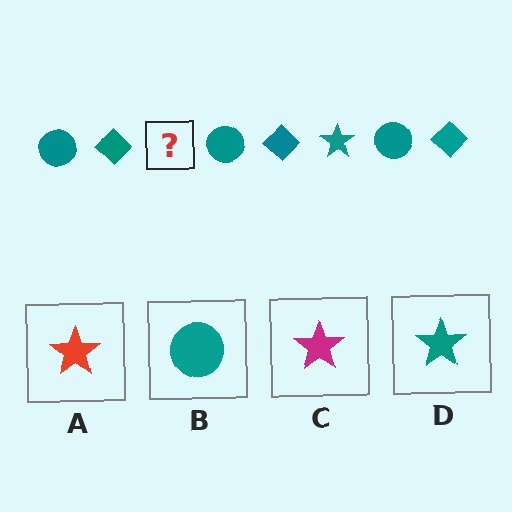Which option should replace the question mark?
Option D.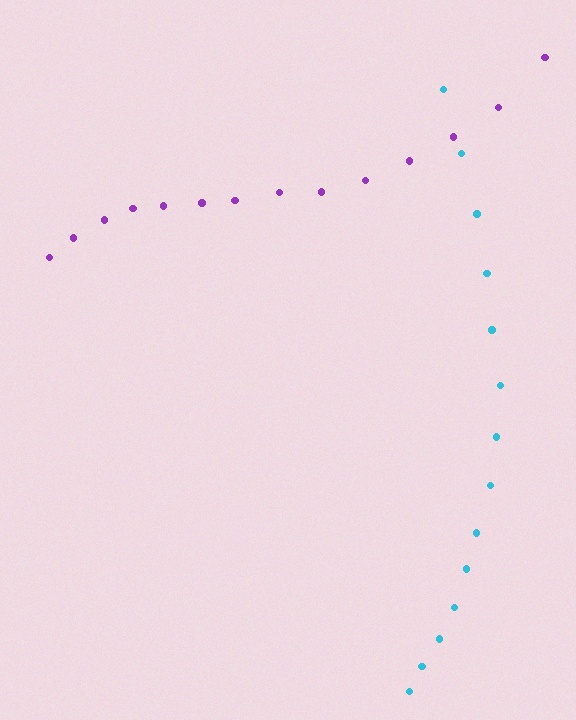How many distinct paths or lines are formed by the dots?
There are 2 distinct paths.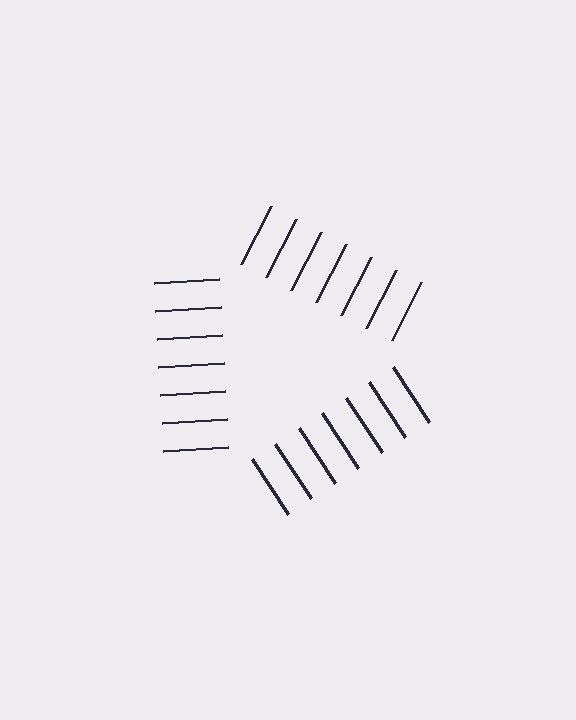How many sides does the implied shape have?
3 sides — the line-ends trace a triangle.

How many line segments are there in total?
21 — 7 along each of the 3 edges.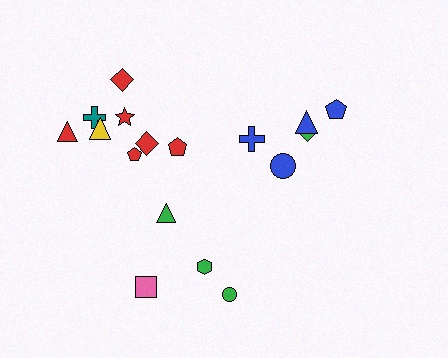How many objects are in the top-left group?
There are 8 objects.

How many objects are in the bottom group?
There are 4 objects.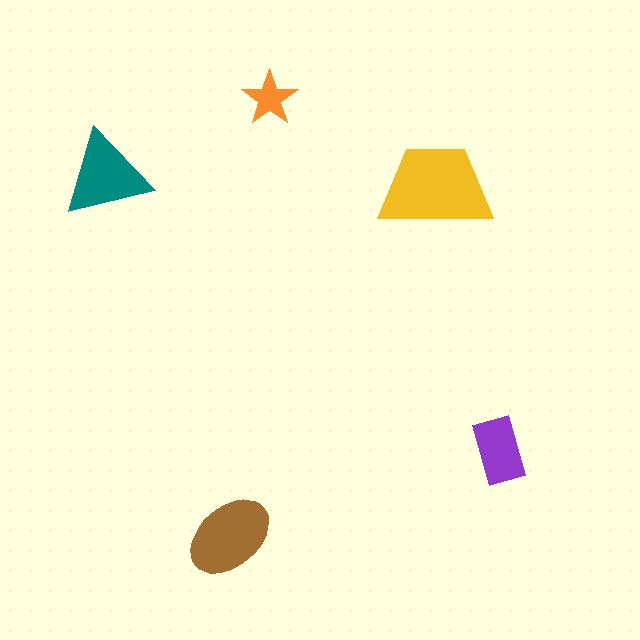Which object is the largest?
The yellow trapezoid.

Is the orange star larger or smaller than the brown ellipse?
Smaller.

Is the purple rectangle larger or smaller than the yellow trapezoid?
Smaller.